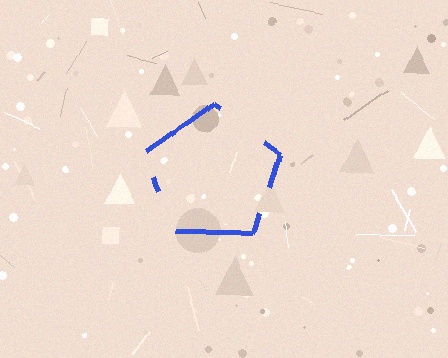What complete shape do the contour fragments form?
The contour fragments form a pentagon.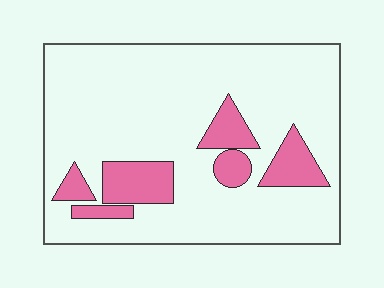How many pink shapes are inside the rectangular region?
6.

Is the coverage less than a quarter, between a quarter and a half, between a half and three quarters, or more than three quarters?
Less than a quarter.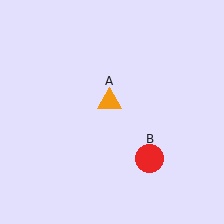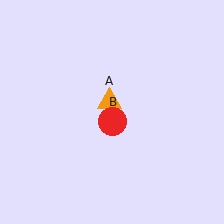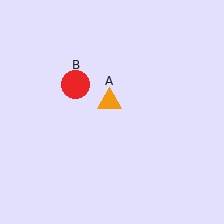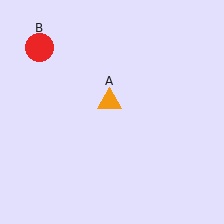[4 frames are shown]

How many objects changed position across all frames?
1 object changed position: red circle (object B).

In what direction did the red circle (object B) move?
The red circle (object B) moved up and to the left.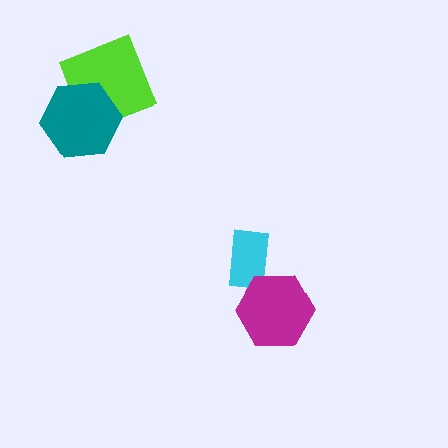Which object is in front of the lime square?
The teal hexagon is in front of the lime square.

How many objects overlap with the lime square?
1 object overlaps with the lime square.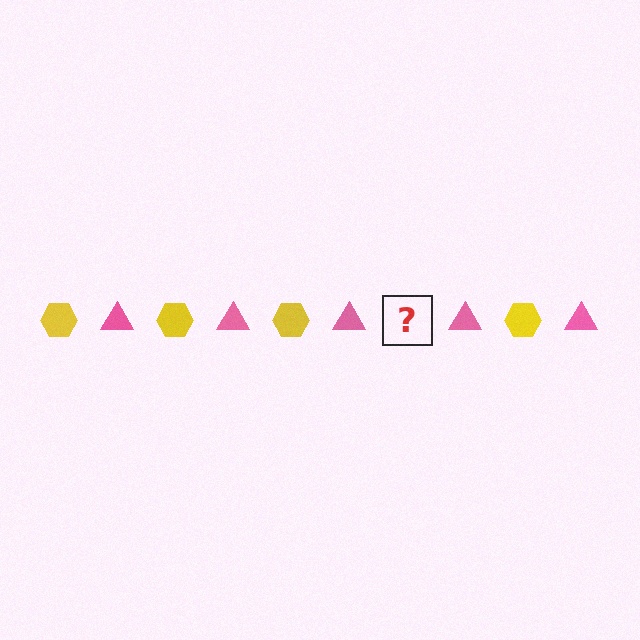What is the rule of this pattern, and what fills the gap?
The rule is that the pattern alternates between yellow hexagon and pink triangle. The gap should be filled with a yellow hexagon.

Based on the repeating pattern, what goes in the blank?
The blank should be a yellow hexagon.